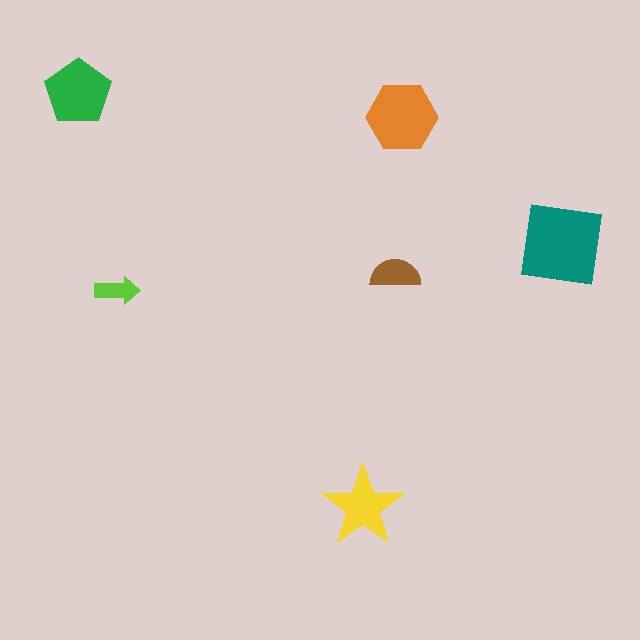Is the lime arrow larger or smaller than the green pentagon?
Smaller.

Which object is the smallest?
The lime arrow.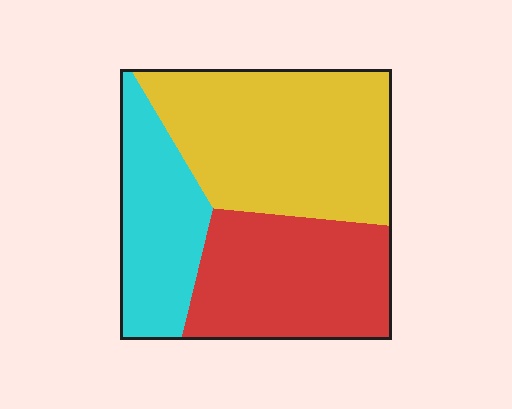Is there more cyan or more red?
Red.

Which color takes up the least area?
Cyan, at roughly 25%.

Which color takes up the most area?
Yellow, at roughly 45%.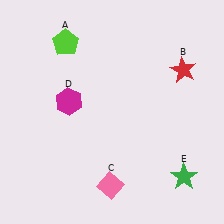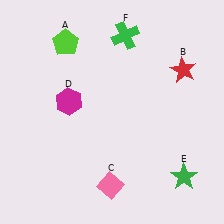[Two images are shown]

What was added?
A green cross (F) was added in Image 2.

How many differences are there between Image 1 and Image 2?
There is 1 difference between the two images.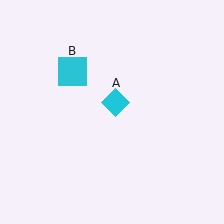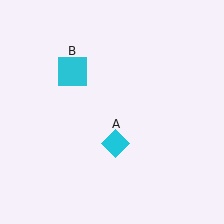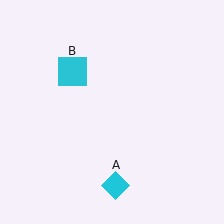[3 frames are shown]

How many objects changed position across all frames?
1 object changed position: cyan diamond (object A).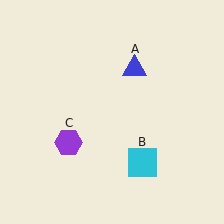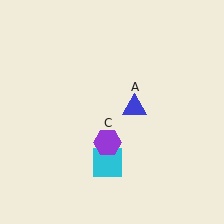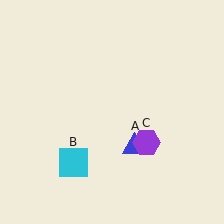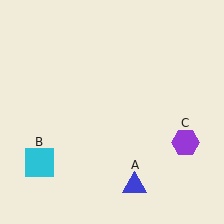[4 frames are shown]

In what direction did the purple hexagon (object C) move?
The purple hexagon (object C) moved right.